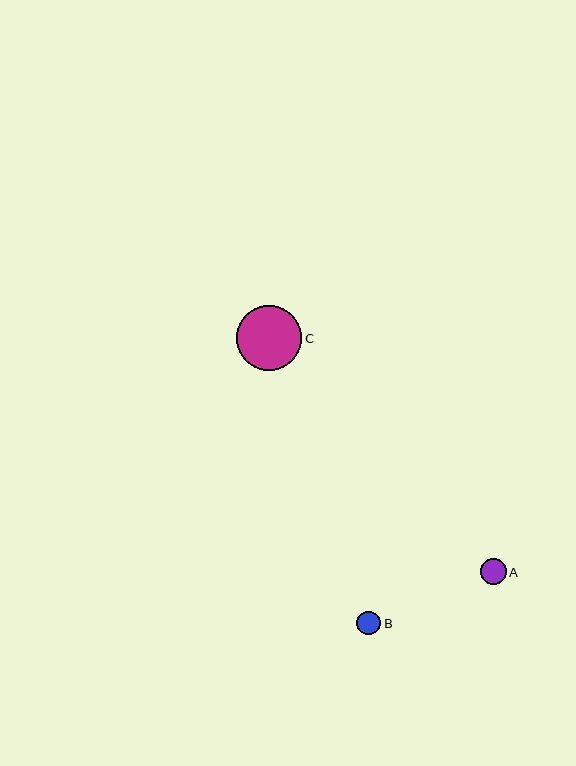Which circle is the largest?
Circle C is the largest with a size of approximately 65 pixels.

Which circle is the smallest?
Circle B is the smallest with a size of approximately 24 pixels.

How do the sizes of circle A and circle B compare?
Circle A and circle B are approximately the same size.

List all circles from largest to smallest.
From largest to smallest: C, A, B.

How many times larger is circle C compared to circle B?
Circle C is approximately 2.7 times the size of circle B.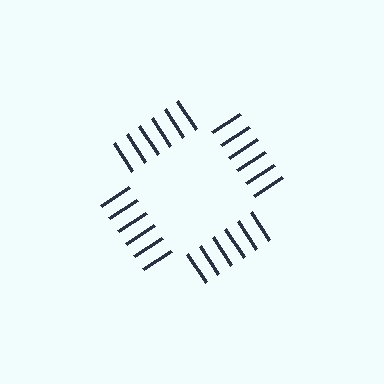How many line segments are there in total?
24 — 6 along each of the 4 edges.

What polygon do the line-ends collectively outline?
An illusory square — the line segments terminate on its edges but no continuous stroke is drawn.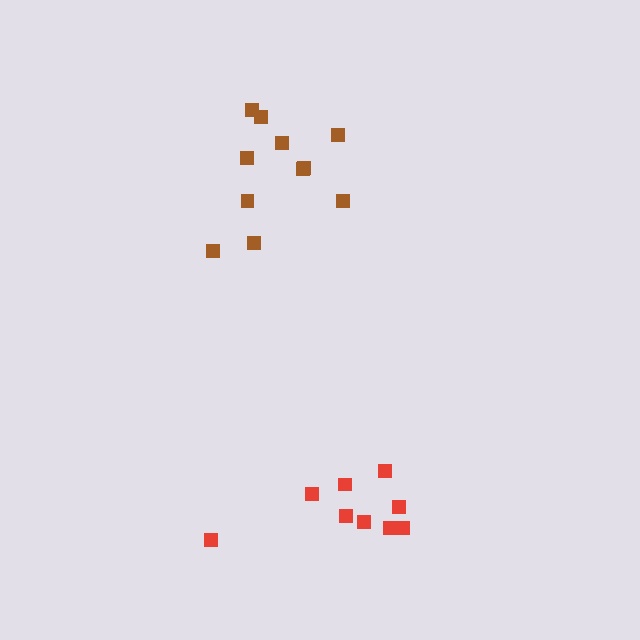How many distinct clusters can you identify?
There are 2 distinct clusters.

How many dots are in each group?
Group 1: 11 dots, Group 2: 9 dots (20 total).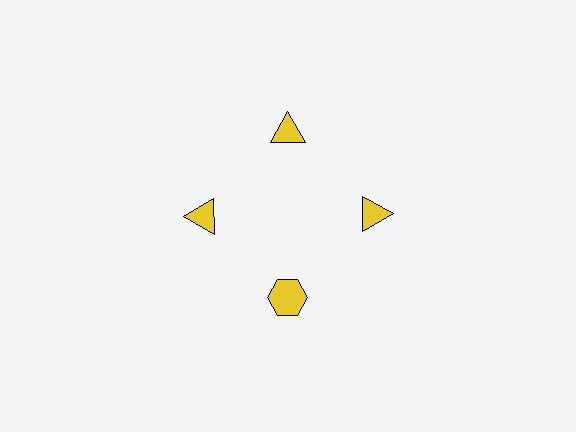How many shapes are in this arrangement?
There are 4 shapes arranged in a ring pattern.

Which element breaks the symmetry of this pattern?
The yellow hexagon at roughly the 6 o'clock position breaks the symmetry. All other shapes are yellow triangles.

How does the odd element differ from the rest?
It has a different shape: hexagon instead of triangle.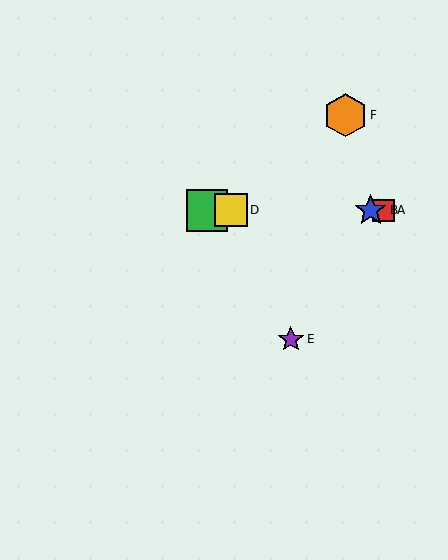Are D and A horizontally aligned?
Yes, both are at y≈210.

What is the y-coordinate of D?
Object D is at y≈210.